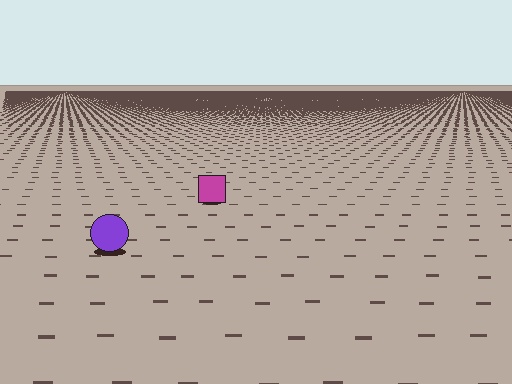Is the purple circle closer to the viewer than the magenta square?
Yes. The purple circle is closer — you can tell from the texture gradient: the ground texture is coarser near it.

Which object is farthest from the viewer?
The magenta square is farthest from the viewer. It appears smaller and the ground texture around it is denser.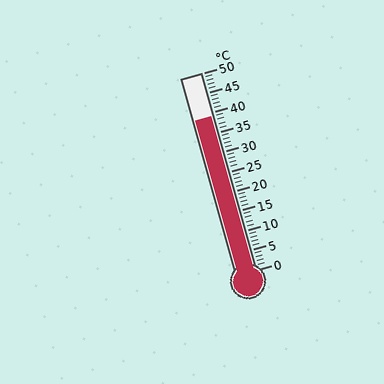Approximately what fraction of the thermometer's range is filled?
The thermometer is filled to approximately 80% of its range.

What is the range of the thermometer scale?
The thermometer scale ranges from 0°C to 50°C.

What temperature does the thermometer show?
The thermometer shows approximately 39°C.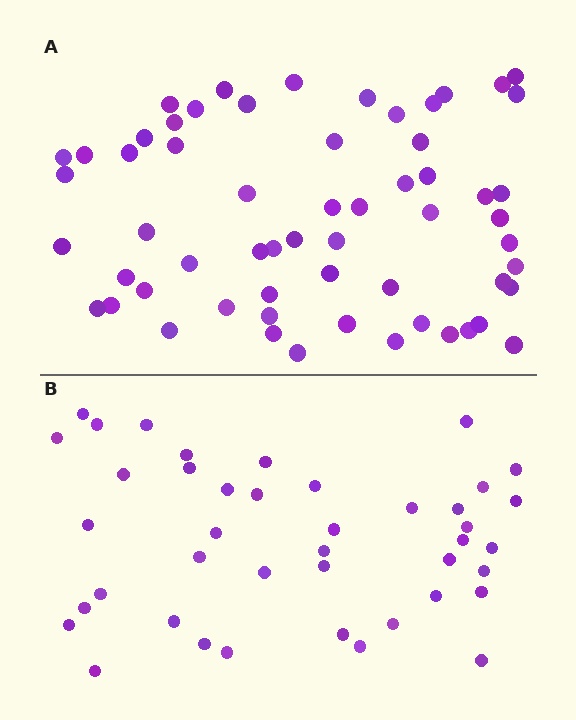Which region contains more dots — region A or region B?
Region A (the top region) has more dots.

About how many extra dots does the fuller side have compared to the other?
Region A has approximately 20 more dots than region B.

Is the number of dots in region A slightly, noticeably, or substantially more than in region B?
Region A has noticeably more, but not dramatically so. The ratio is roughly 1.4 to 1.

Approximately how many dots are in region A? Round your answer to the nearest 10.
About 60 dots.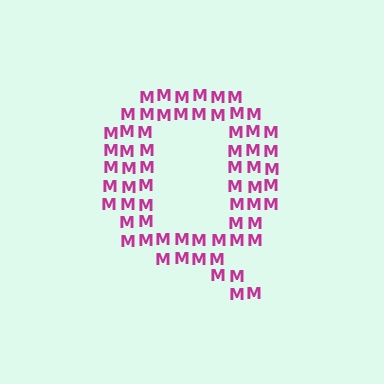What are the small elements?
The small elements are letter M's.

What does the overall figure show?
The overall figure shows the letter Q.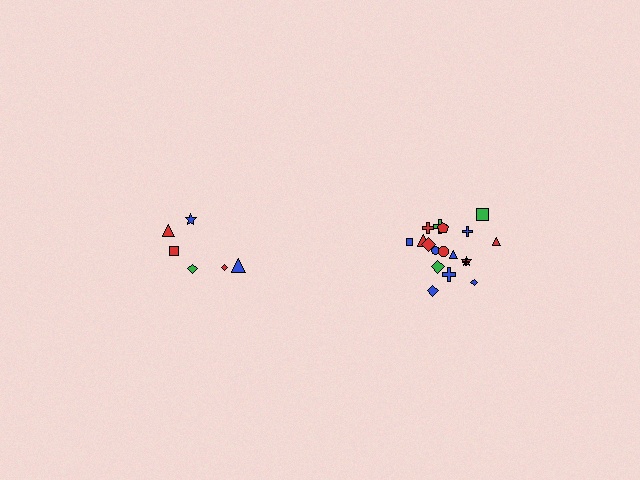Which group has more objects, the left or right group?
The right group.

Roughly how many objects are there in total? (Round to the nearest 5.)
Roughly 25 objects in total.